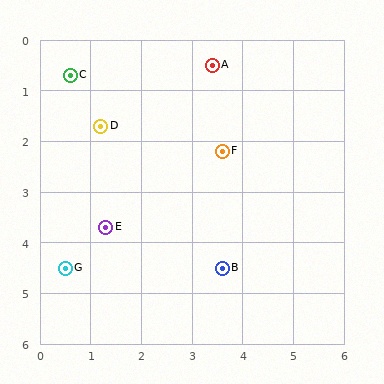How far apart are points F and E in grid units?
Points F and E are about 2.7 grid units apart.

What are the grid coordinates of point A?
Point A is at approximately (3.4, 0.5).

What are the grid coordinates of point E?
Point E is at approximately (1.3, 3.7).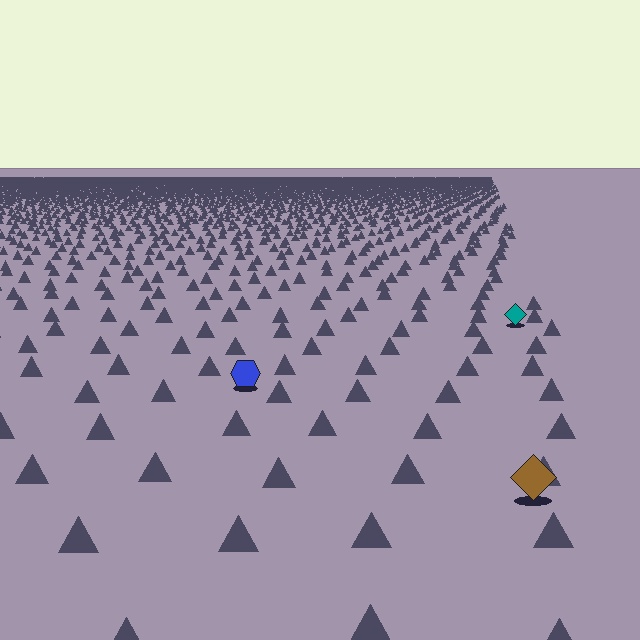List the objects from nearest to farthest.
From nearest to farthest: the brown diamond, the blue hexagon, the teal diamond.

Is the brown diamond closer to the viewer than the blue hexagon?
Yes. The brown diamond is closer — you can tell from the texture gradient: the ground texture is coarser near it.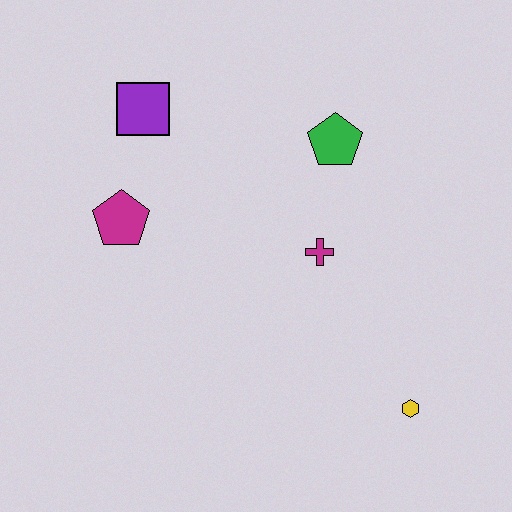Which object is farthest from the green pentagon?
The yellow hexagon is farthest from the green pentagon.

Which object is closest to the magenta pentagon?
The purple square is closest to the magenta pentagon.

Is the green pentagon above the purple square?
No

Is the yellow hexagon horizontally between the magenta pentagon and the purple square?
No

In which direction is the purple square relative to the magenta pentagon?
The purple square is above the magenta pentagon.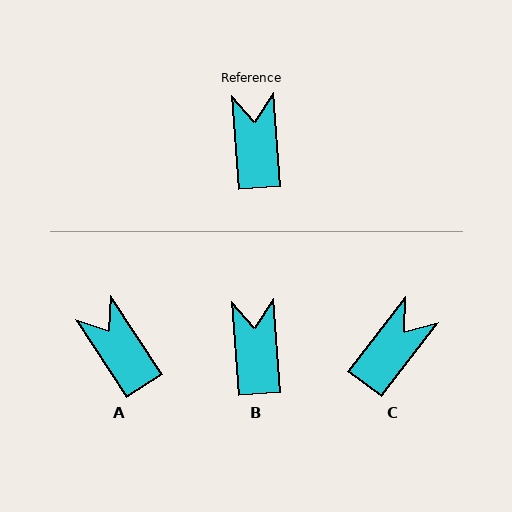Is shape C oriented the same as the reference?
No, it is off by about 42 degrees.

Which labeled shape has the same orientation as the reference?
B.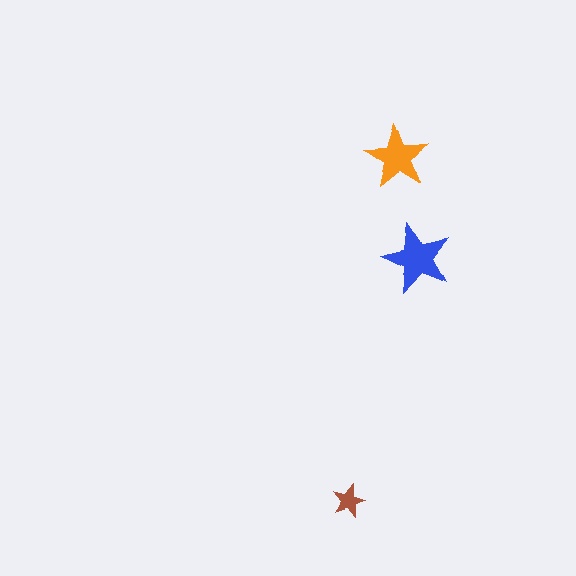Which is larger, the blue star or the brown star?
The blue one.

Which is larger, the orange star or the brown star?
The orange one.